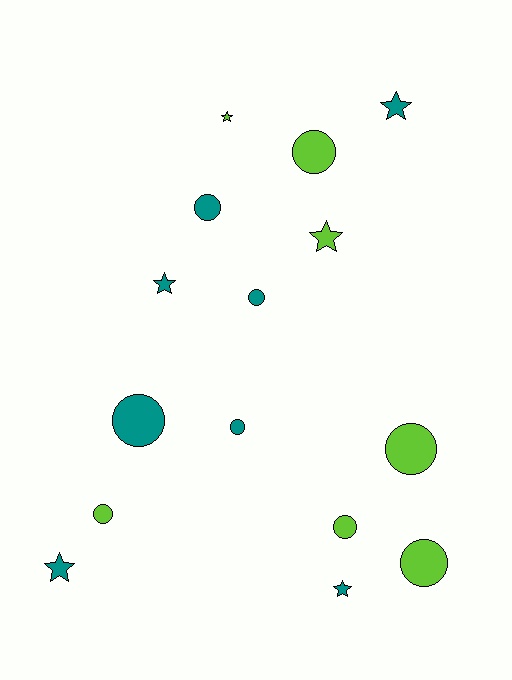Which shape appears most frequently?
Circle, with 9 objects.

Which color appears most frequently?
Teal, with 8 objects.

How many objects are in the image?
There are 15 objects.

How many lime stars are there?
There are 2 lime stars.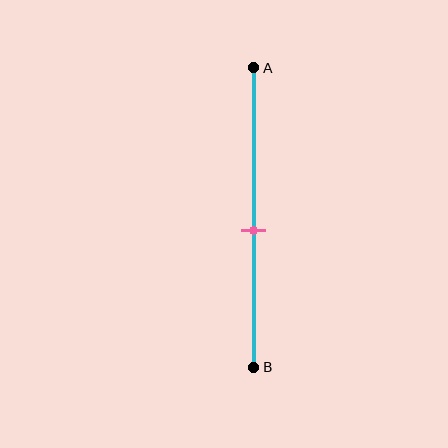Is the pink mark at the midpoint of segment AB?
No, the mark is at about 55% from A, not at the 50% midpoint.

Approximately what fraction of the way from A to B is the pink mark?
The pink mark is approximately 55% of the way from A to B.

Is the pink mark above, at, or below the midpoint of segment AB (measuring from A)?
The pink mark is below the midpoint of segment AB.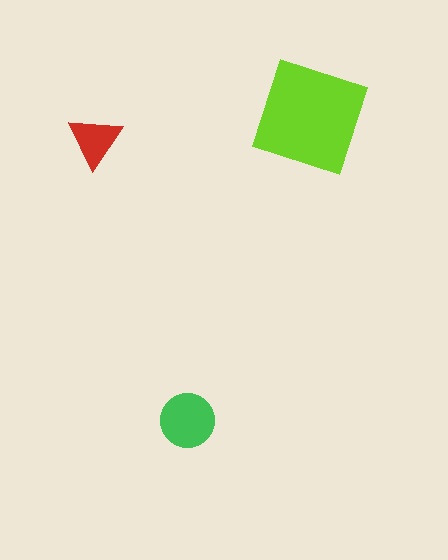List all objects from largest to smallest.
The lime square, the green circle, the red triangle.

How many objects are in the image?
There are 3 objects in the image.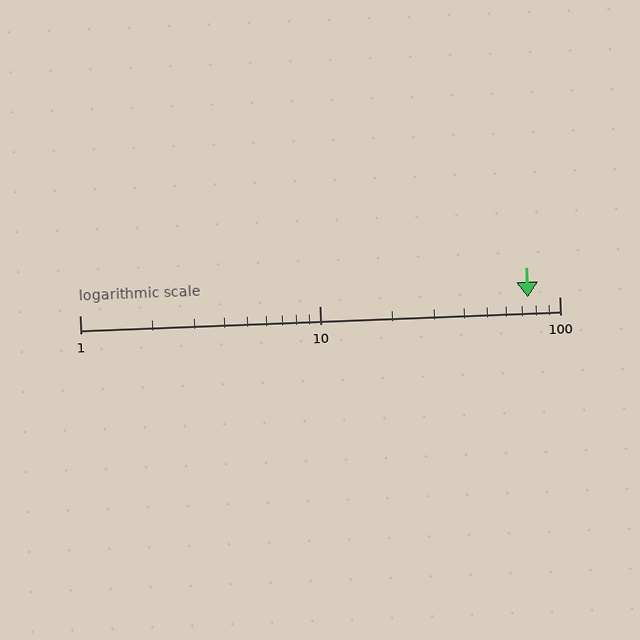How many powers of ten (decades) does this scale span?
The scale spans 2 decades, from 1 to 100.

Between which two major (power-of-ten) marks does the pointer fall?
The pointer is between 10 and 100.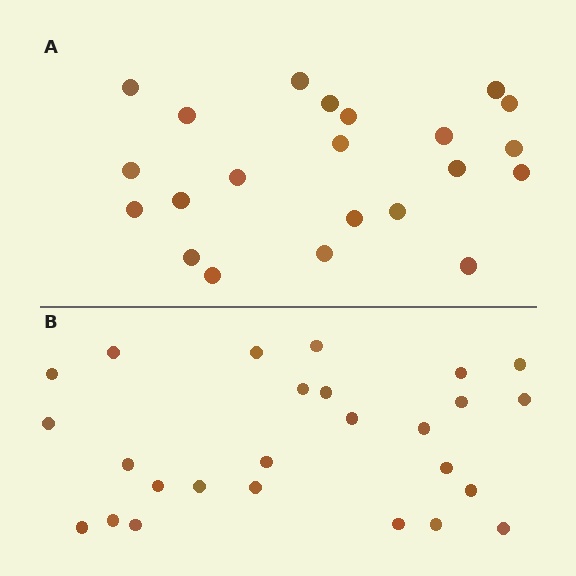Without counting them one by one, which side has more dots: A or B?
Region B (the bottom region) has more dots.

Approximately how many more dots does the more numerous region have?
Region B has about 4 more dots than region A.